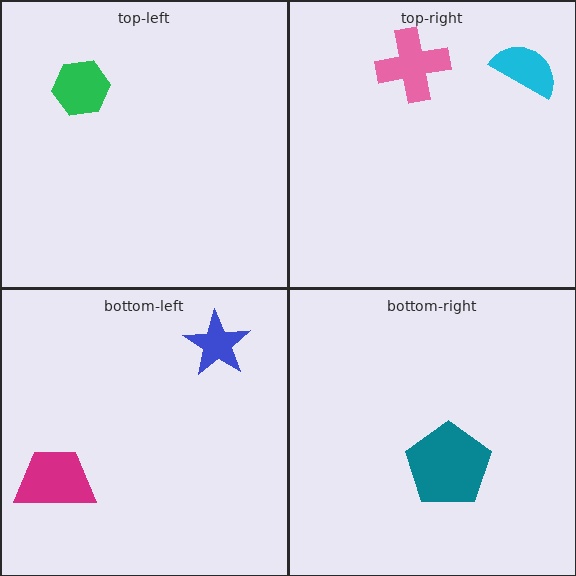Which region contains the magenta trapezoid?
The bottom-left region.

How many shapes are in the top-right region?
2.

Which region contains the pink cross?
The top-right region.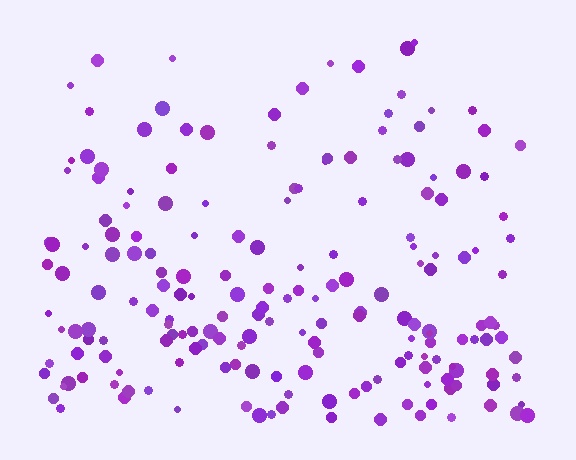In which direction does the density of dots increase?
From top to bottom, with the bottom side densest.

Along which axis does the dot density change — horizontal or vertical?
Vertical.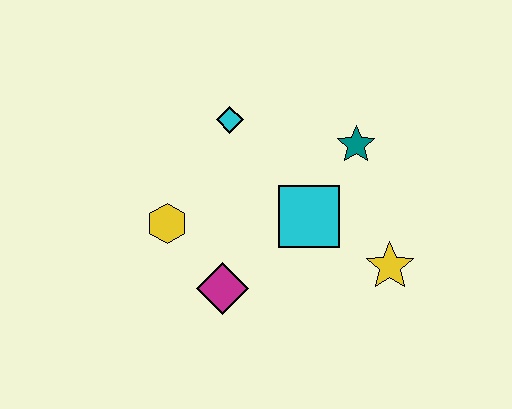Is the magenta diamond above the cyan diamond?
No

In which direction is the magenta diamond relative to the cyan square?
The magenta diamond is to the left of the cyan square.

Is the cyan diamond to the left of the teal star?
Yes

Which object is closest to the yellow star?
The cyan square is closest to the yellow star.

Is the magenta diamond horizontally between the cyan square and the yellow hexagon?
Yes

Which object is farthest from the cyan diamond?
The yellow star is farthest from the cyan diamond.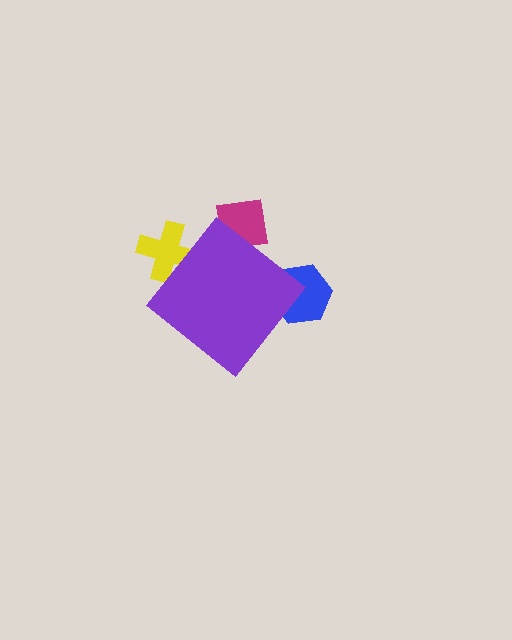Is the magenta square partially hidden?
Yes, the magenta square is partially hidden behind the purple diamond.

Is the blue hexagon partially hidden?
Yes, the blue hexagon is partially hidden behind the purple diamond.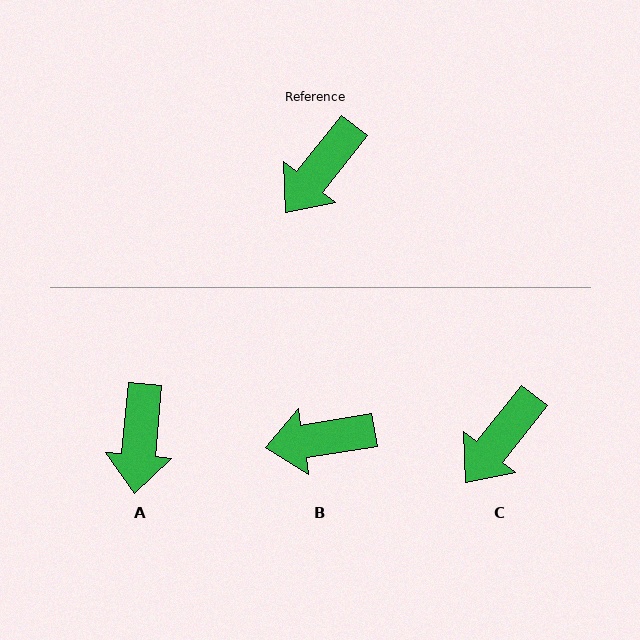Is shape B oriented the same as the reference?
No, it is off by about 42 degrees.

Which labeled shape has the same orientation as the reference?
C.